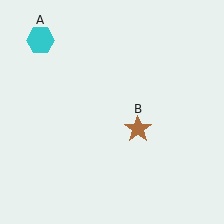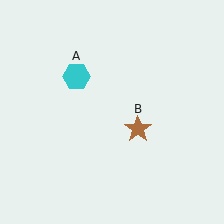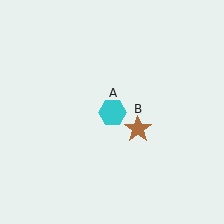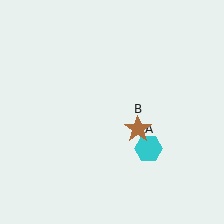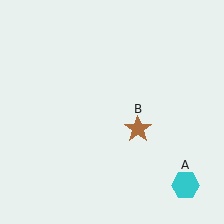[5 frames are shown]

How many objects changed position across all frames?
1 object changed position: cyan hexagon (object A).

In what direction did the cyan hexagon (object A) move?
The cyan hexagon (object A) moved down and to the right.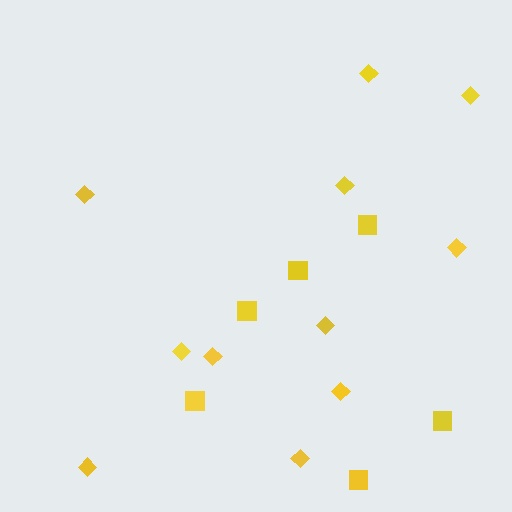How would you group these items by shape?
There are 2 groups: one group of squares (6) and one group of diamonds (11).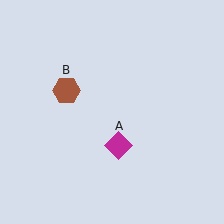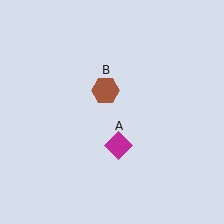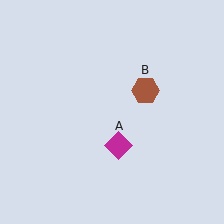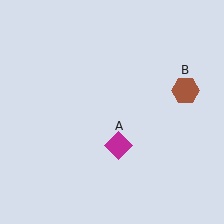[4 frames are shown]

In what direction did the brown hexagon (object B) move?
The brown hexagon (object B) moved right.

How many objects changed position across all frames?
1 object changed position: brown hexagon (object B).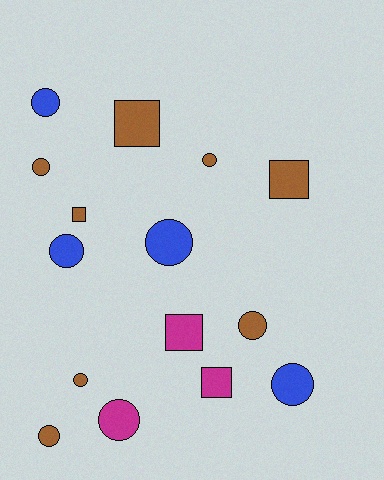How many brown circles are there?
There are 5 brown circles.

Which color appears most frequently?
Brown, with 8 objects.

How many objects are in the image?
There are 15 objects.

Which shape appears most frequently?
Circle, with 10 objects.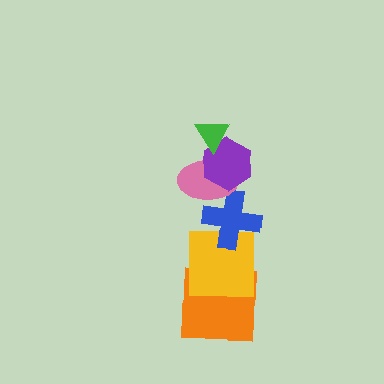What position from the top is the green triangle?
The green triangle is 1st from the top.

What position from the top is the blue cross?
The blue cross is 4th from the top.